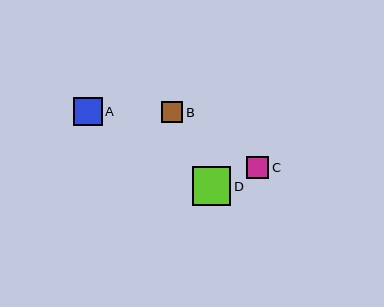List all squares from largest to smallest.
From largest to smallest: D, A, C, B.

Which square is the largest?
Square D is the largest with a size of approximately 39 pixels.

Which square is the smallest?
Square B is the smallest with a size of approximately 21 pixels.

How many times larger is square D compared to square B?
Square D is approximately 1.9 times the size of square B.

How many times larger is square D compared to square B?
Square D is approximately 1.9 times the size of square B.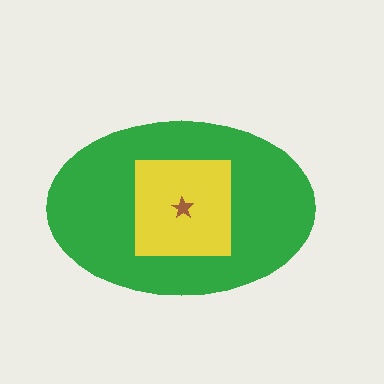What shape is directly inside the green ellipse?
The yellow square.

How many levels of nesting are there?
3.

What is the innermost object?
The brown star.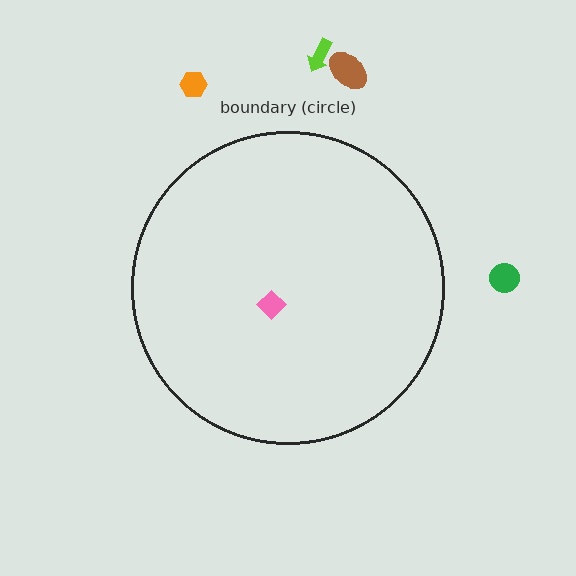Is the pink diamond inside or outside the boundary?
Inside.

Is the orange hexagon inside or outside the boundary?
Outside.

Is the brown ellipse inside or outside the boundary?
Outside.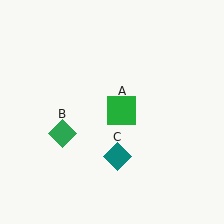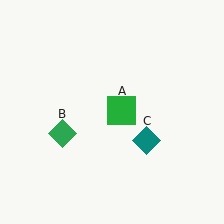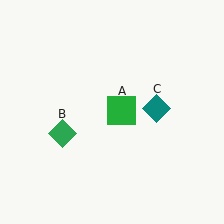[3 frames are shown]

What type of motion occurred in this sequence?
The teal diamond (object C) rotated counterclockwise around the center of the scene.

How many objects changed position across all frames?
1 object changed position: teal diamond (object C).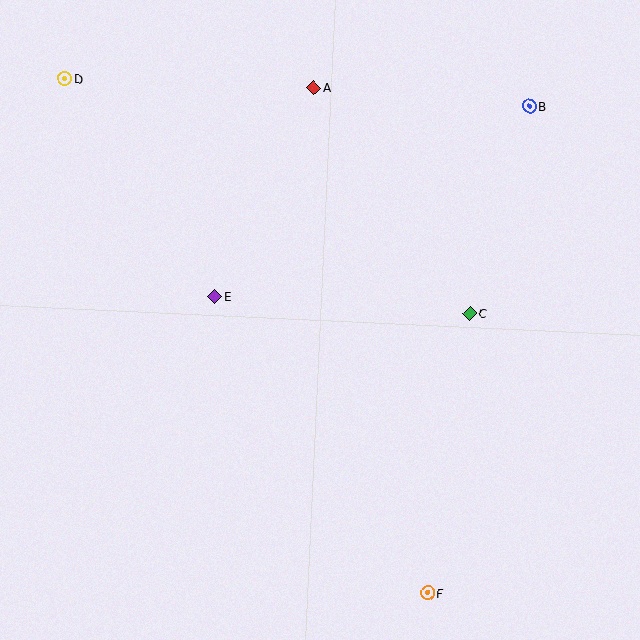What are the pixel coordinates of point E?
Point E is at (215, 296).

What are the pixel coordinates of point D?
Point D is at (65, 78).